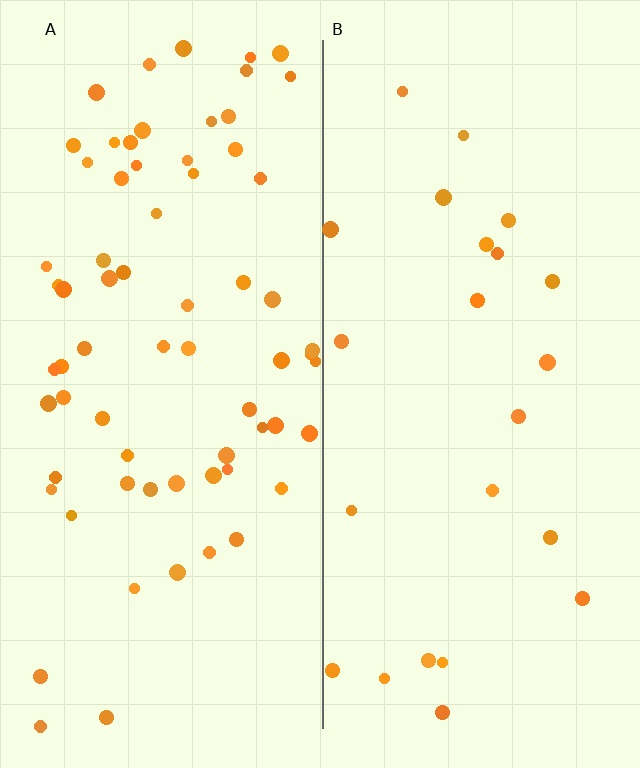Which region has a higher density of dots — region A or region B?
A (the left).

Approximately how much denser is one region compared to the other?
Approximately 3.0× — region A over region B.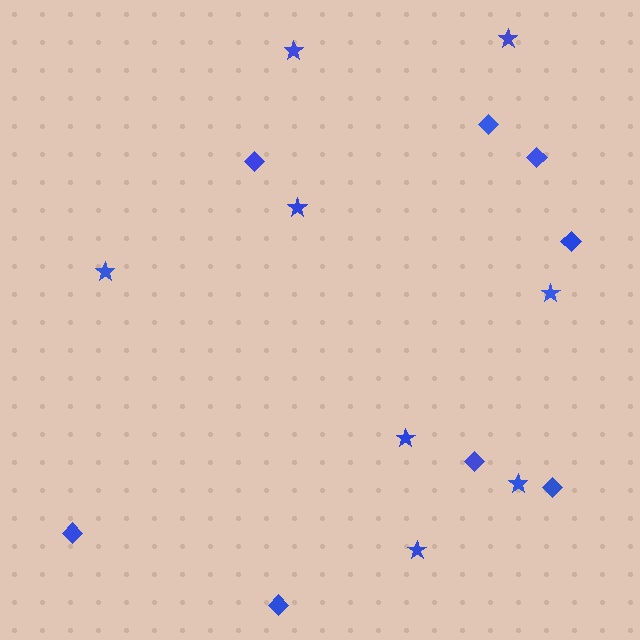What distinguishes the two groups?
There are 2 groups: one group of diamonds (8) and one group of stars (8).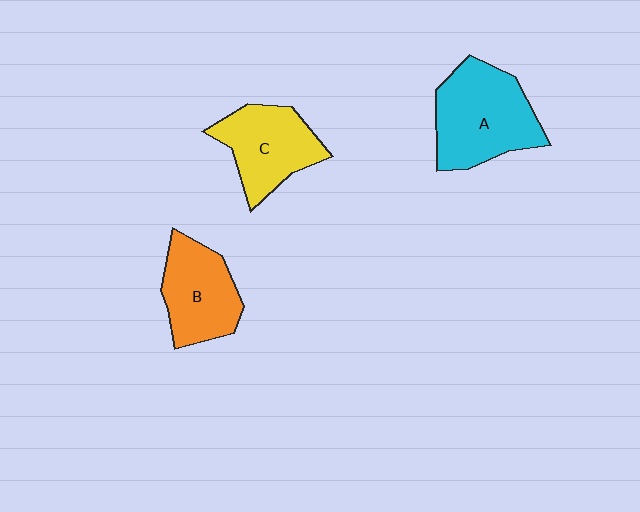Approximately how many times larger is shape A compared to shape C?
Approximately 1.3 times.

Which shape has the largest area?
Shape A (cyan).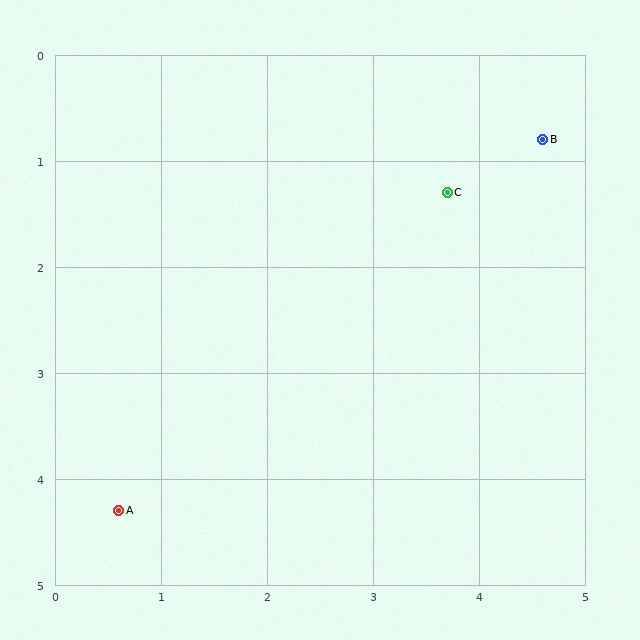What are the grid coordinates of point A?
Point A is at approximately (0.6, 4.3).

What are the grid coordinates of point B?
Point B is at approximately (4.6, 0.8).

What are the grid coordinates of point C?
Point C is at approximately (3.7, 1.3).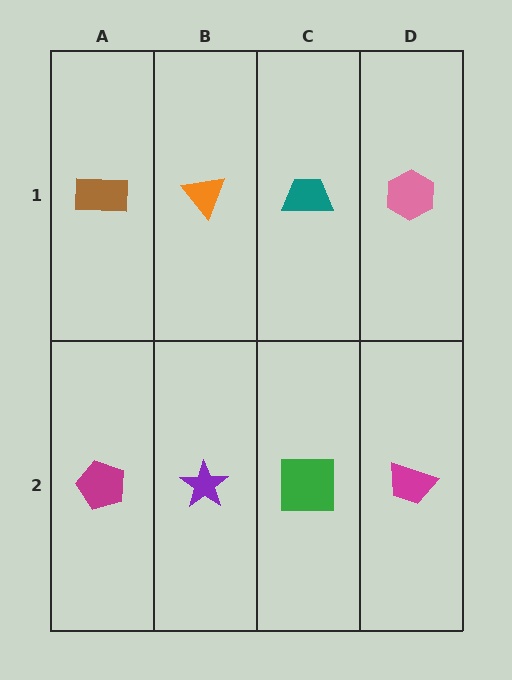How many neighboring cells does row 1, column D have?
2.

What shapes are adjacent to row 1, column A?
A magenta pentagon (row 2, column A), an orange triangle (row 1, column B).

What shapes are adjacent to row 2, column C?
A teal trapezoid (row 1, column C), a purple star (row 2, column B), a magenta trapezoid (row 2, column D).